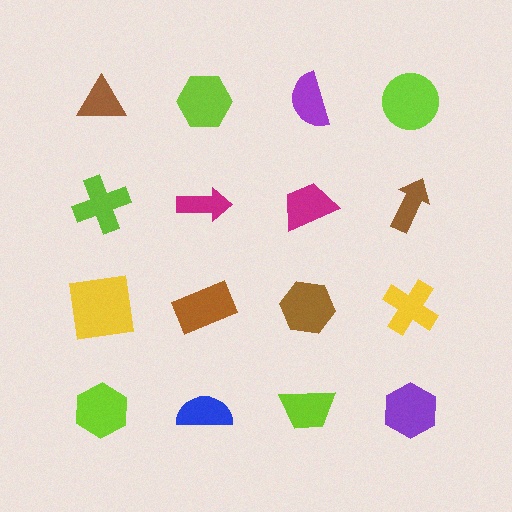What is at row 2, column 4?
A brown arrow.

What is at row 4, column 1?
A lime hexagon.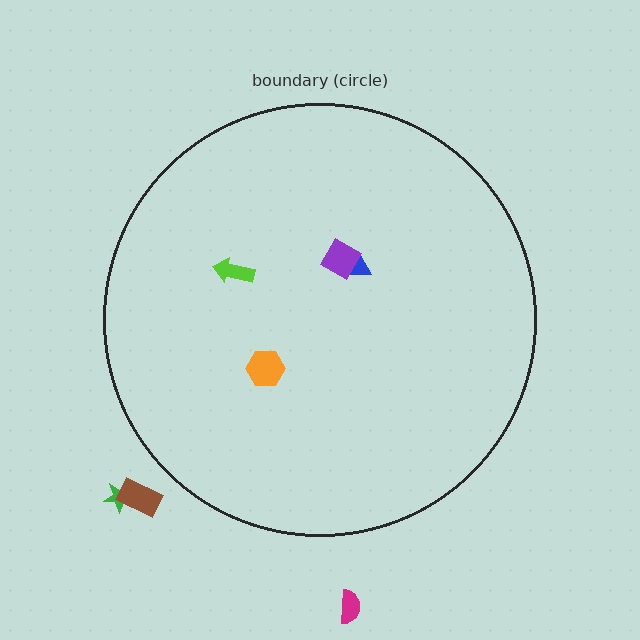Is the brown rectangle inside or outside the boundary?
Outside.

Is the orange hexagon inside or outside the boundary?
Inside.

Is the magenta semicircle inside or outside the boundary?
Outside.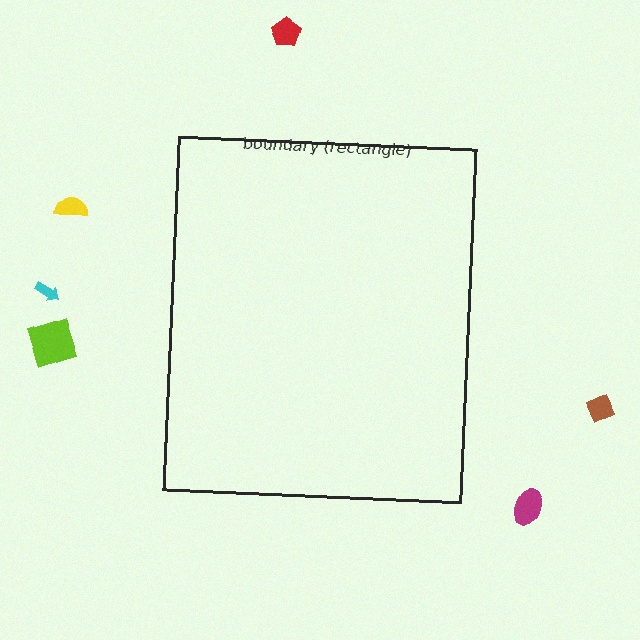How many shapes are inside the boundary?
0 inside, 6 outside.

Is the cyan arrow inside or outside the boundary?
Outside.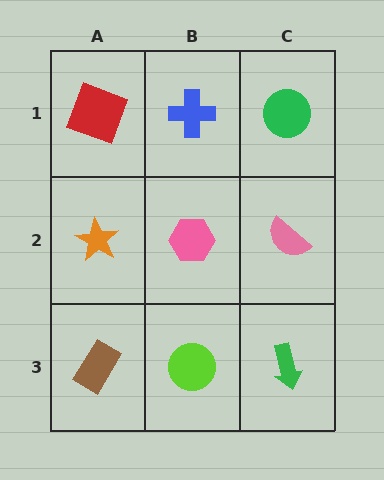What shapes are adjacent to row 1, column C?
A pink semicircle (row 2, column C), a blue cross (row 1, column B).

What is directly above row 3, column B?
A pink hexagon.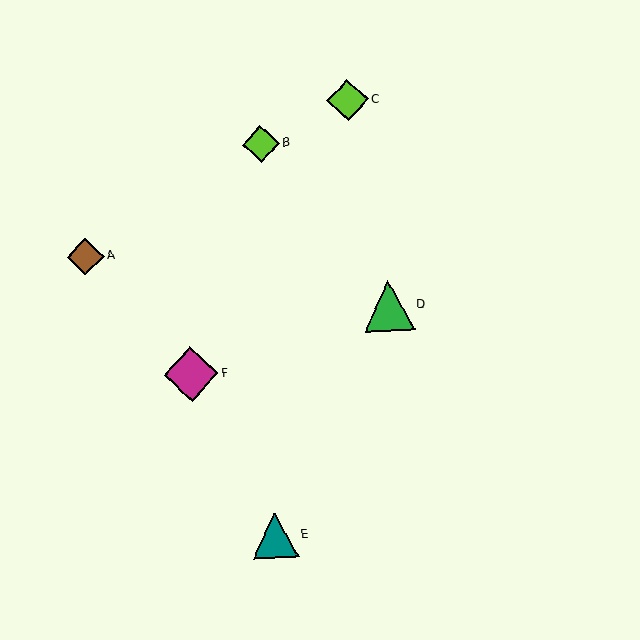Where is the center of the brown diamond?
The center of the brown diamond is at (86, 257).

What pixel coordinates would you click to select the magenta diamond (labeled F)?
Click at (191, 374) to select the magenta diamond F.